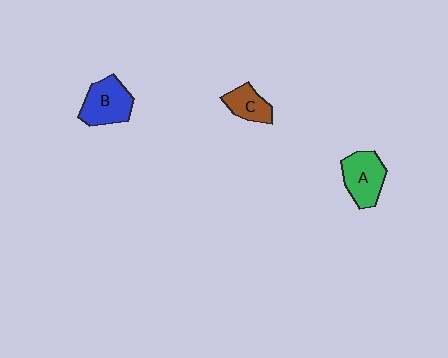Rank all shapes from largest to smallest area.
From largest to smallest: B (blue), A (green), C (brown).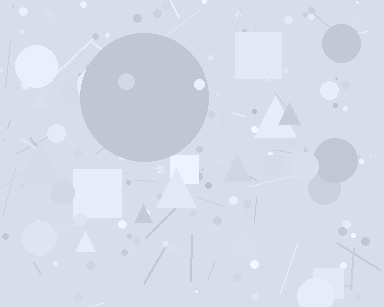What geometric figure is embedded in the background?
A circle is embedded in the background.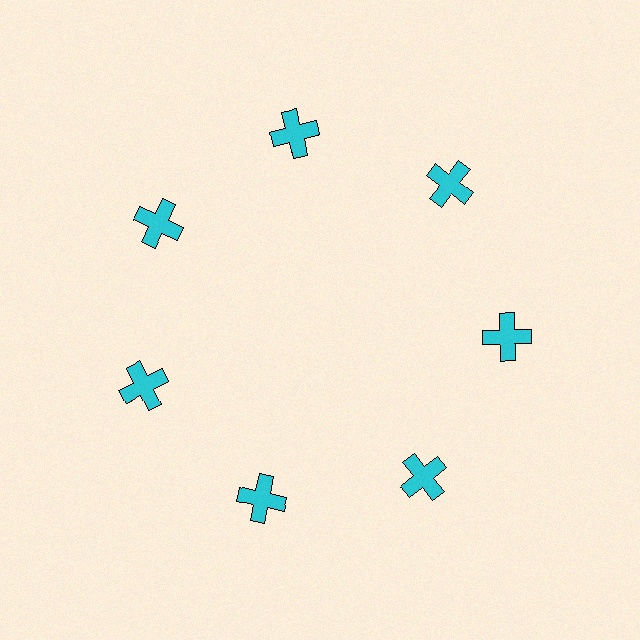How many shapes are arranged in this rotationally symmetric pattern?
There are 7 shapes, arranged in 7 groups of 1.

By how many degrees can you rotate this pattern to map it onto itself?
The pattern maps onto itself every 51 degrees of rotation.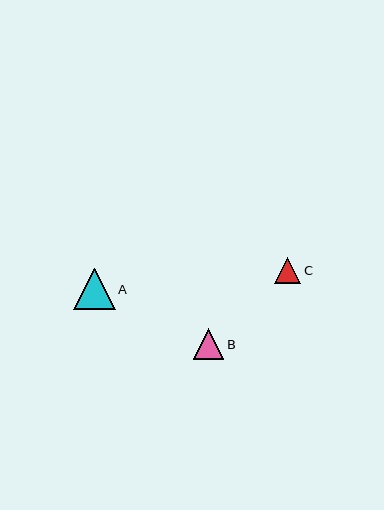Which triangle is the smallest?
Triangle C is the smallest with a size of approximately 26 pixels.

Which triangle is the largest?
Triangle A is the largest with a size of approximately 41 pixels.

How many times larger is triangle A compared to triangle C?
Triangle A is approximately 1.6 times the size of triangle C.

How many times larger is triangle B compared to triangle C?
Triangle B is approximately 1.2 times the size of triangle C.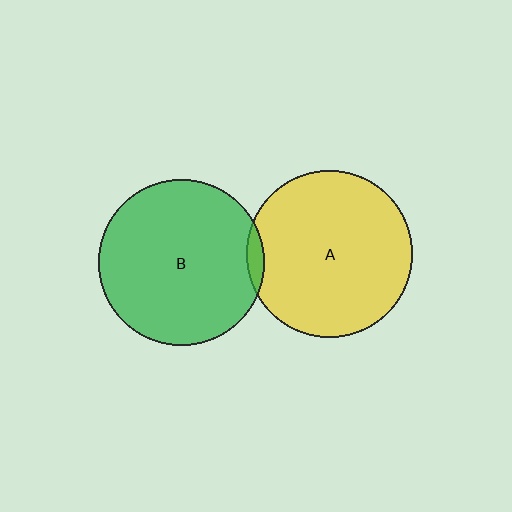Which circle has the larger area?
Circle A (yellow).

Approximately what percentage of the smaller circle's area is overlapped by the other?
Approximately 5%.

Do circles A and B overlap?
Yes.